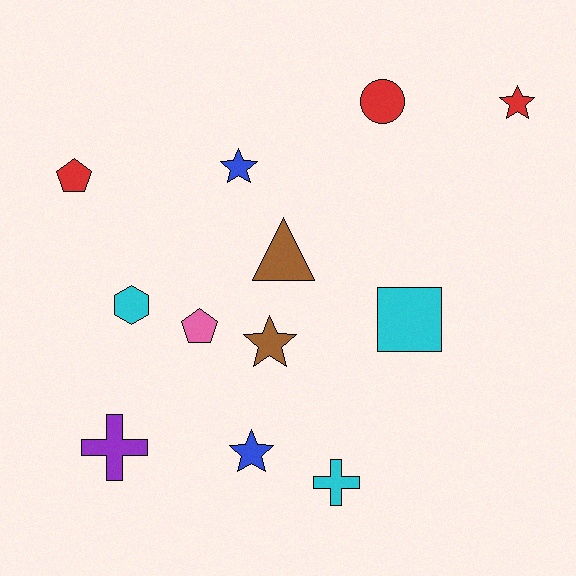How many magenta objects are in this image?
There are no magenta objects.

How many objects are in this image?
There are 12 objects.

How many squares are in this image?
There is 1 square.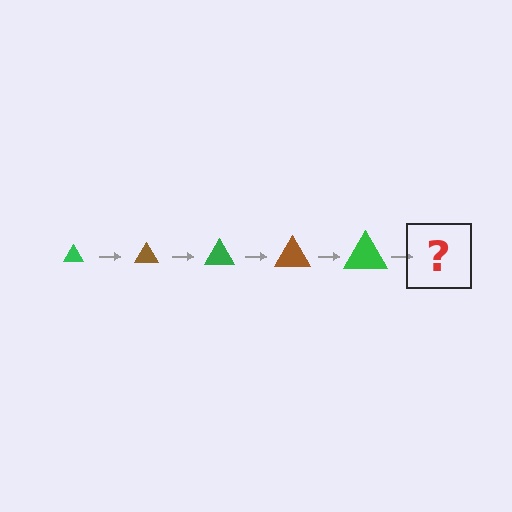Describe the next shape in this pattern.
It should be a brown triangle, larger than the previous one.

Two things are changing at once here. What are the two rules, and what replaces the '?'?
The two rules are that the triangle grows larger each step and the color cycles through green and brown. The '?' should be a brown triangle, larger than the previous one.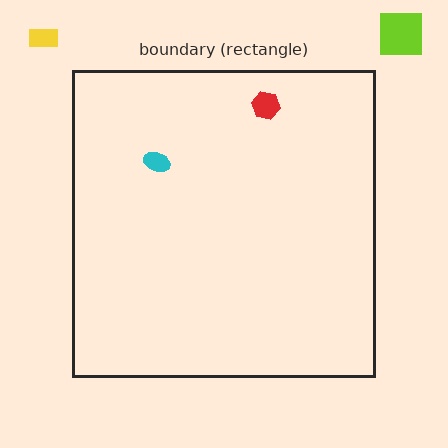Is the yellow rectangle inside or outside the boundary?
Outside.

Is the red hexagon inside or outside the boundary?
Inside.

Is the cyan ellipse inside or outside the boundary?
Inside.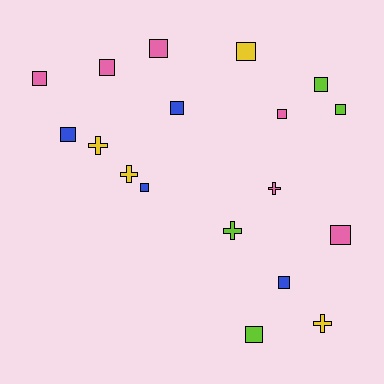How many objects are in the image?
There are 18 objects.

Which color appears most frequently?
Pink, with 6 objects.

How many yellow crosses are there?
There are 3 yellow crosses.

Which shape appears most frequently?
Square, with 13 objects.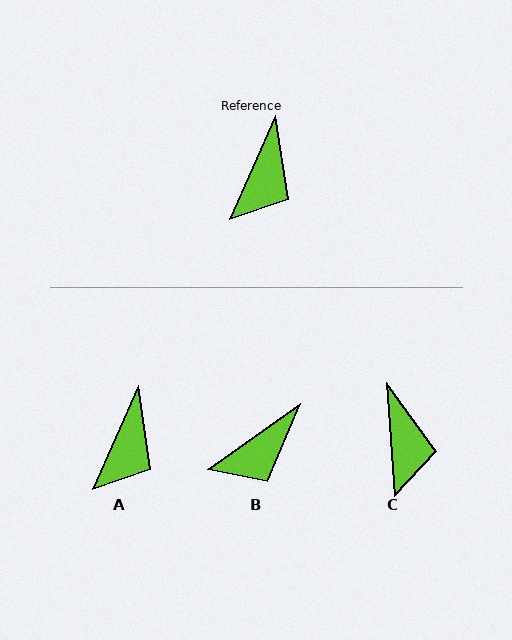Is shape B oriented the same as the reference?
No, it is off by about 31 degrees.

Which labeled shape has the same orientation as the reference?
A.